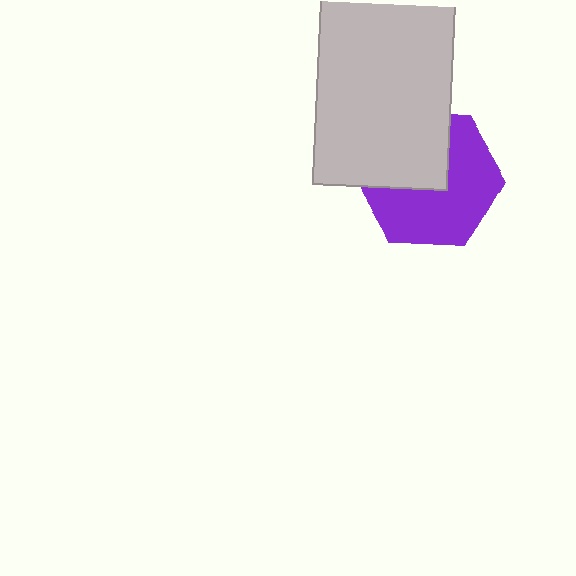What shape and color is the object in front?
The object in front is a light gray rectangle.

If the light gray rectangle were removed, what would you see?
You would see the complete purple hexagon.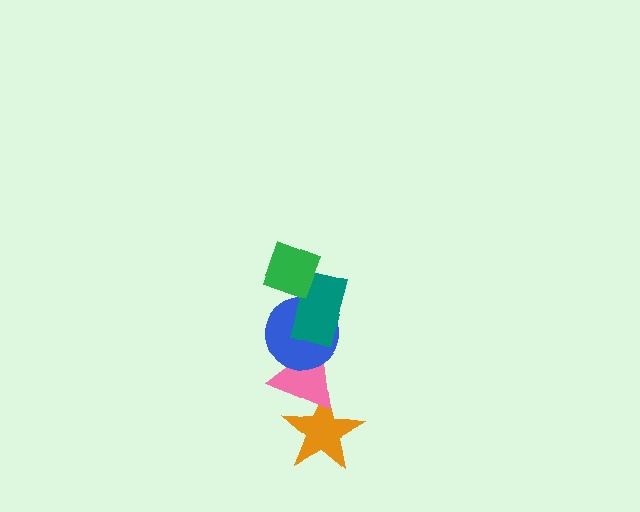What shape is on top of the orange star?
The pink triangle is on top of the orange star.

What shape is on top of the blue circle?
The teal rectangle is on top of the blue circle.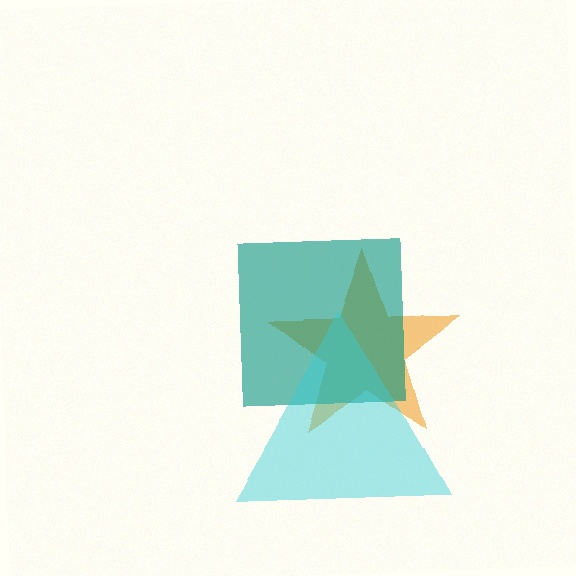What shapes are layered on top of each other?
The layered shapes are: an orange star, a teal square, a cyan triangle.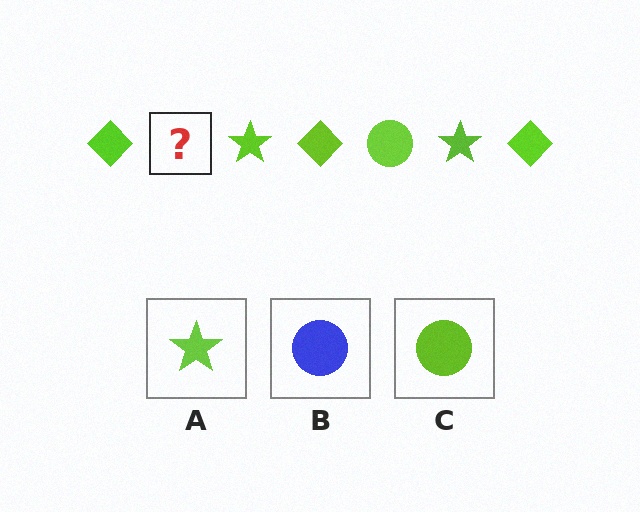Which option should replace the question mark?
Option C.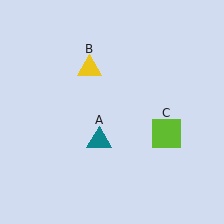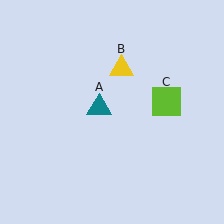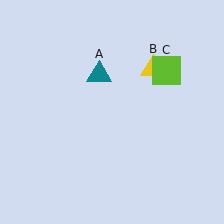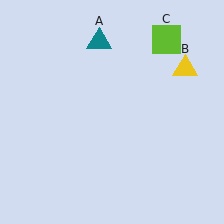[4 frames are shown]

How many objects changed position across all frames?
3 objects changed position: teal triangle (object A), yellow triangle (object B), lime square (object C).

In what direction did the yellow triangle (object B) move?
The yellow triangle (object B) moved right.